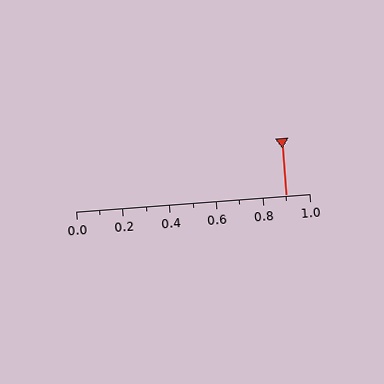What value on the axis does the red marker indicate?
The marker indicates approximately 0.9.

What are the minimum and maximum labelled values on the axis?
The axis runs from 0.0 to 1.0.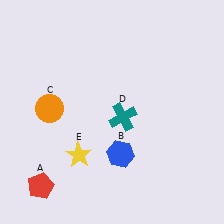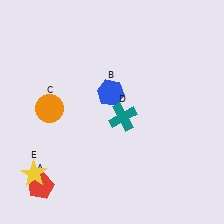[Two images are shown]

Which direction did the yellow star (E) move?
The yellow star (E) moved left.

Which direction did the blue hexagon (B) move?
The blue hexagon (B) moved up.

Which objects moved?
The objects that moved are: the blue hexagon (B), the yellow star (E).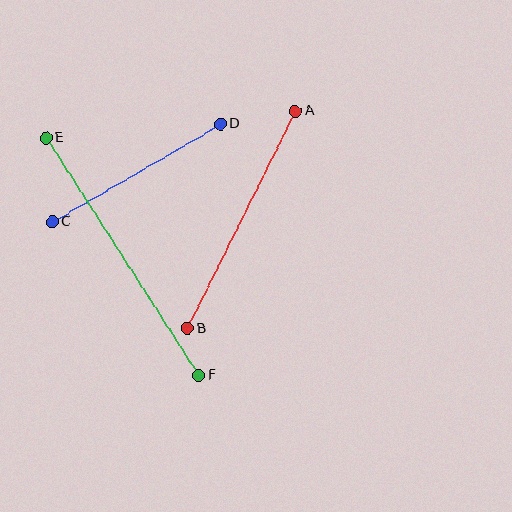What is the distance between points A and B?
The distance is approximately 243 pixels.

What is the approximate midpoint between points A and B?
The midpoint is at approximately (241, 220) pixels.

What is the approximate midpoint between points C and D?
The midpoint is at approximately (136, 173) pixels.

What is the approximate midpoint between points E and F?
The midpoint is at approximately (122, 257) pixels.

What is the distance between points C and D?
The distance is approximately 194 pixels.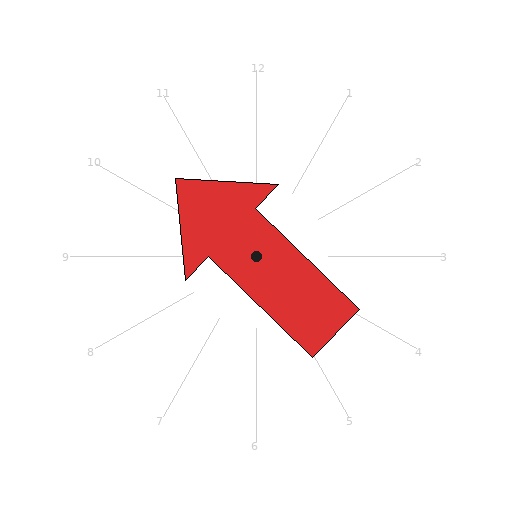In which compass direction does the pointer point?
Northwest.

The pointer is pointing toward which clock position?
Roughly 10 o'clock.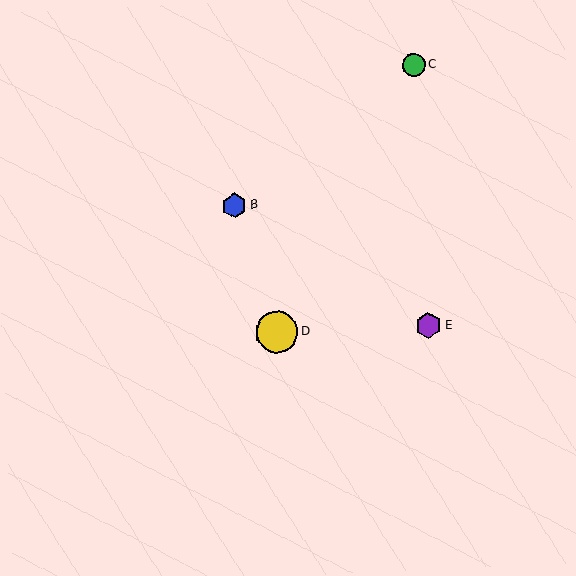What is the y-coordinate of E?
Object E is at y≈325.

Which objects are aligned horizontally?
Objects A, D, E are aligned horizontally.